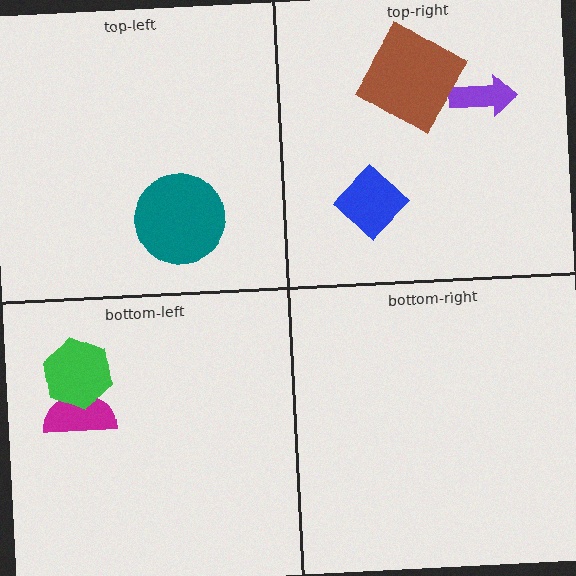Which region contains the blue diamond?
The top-right region.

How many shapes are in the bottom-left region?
2.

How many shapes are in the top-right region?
3.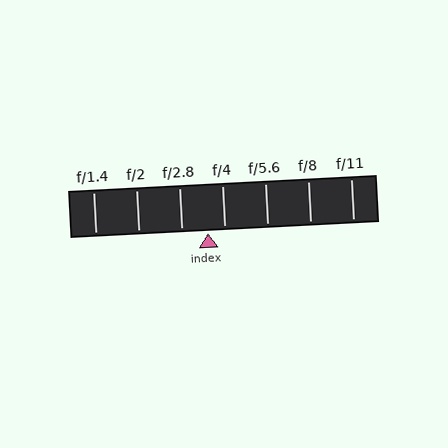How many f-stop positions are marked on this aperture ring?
There are 7 f-stop positions marked.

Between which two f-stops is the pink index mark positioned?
The index mark is between f/2.8 and f/4.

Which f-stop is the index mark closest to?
The index mark is closest to f/4.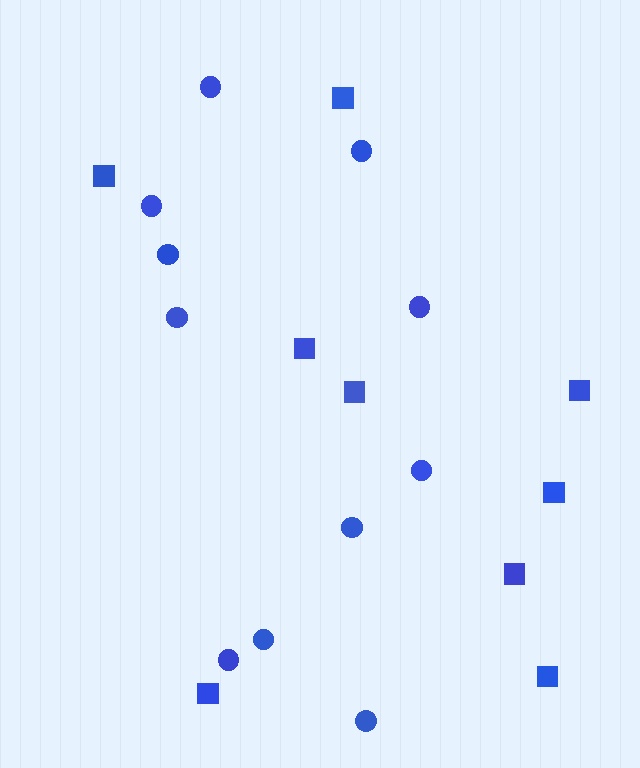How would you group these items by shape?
There are 2 groups: one group of squares (9) and one group of circles (11).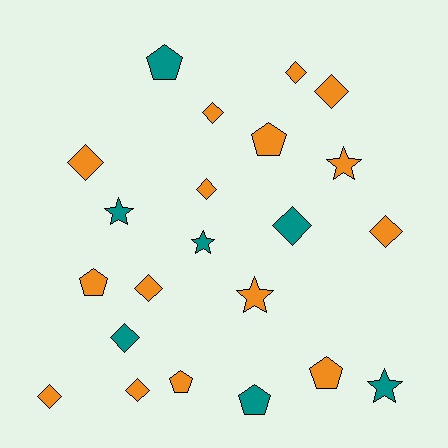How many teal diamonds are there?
There are 2 teal diamonds.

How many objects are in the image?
There are 22 objects.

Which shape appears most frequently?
Diamond, with 11 objects.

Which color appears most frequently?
Orange, with 15 objects.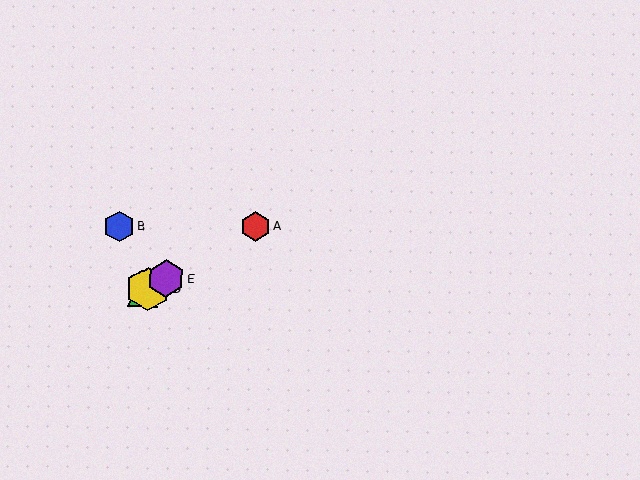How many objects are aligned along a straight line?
4 objects (A, C, D, E) are aligned along a straight line.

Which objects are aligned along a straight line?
Objects A, C, D, E are aligned along a straight line.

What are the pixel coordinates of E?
Object E is at (166, 278).